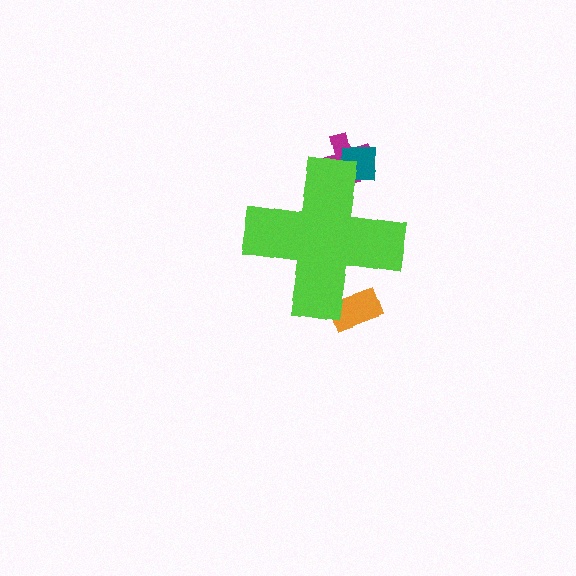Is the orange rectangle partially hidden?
Yes, the orange rectangle is partially hidden behind the lime cross.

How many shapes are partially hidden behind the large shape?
3 shapes are partially hidden.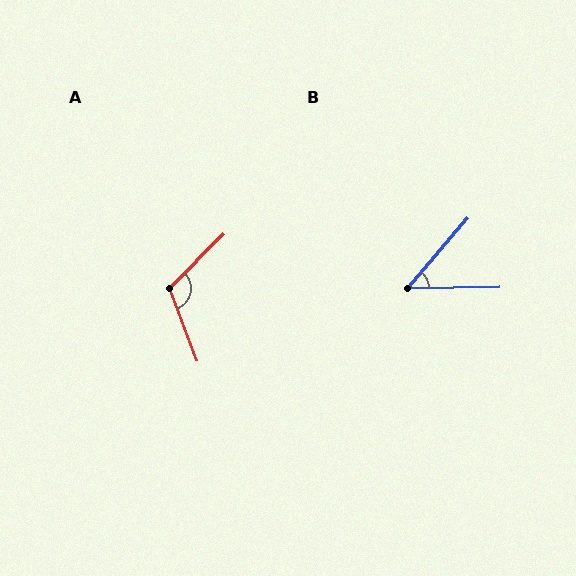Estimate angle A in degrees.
Approximately 114 degrees.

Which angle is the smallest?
B, at approximately 49 degrees.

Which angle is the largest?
A, at approximately 114 degrees.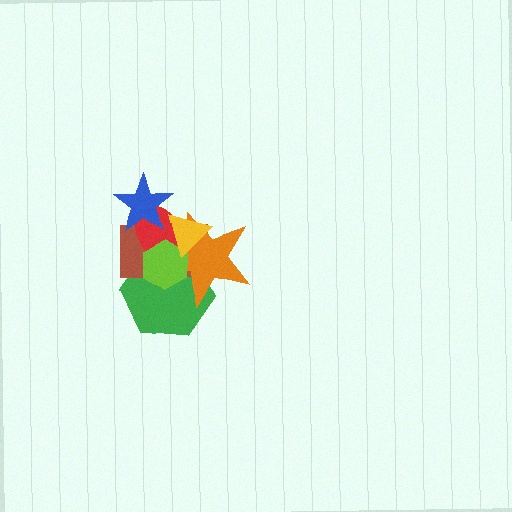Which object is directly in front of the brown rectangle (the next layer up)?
The red ellipse is directly in front of the brown rectangle.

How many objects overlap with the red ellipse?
6 objects overlap with the red ellipse.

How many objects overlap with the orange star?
5 objects overlap with the orange star.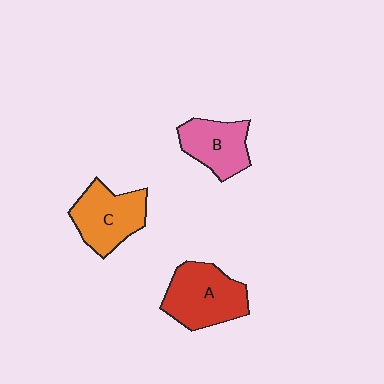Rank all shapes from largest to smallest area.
From largest to smallest: A (red), C (orange), B (pink).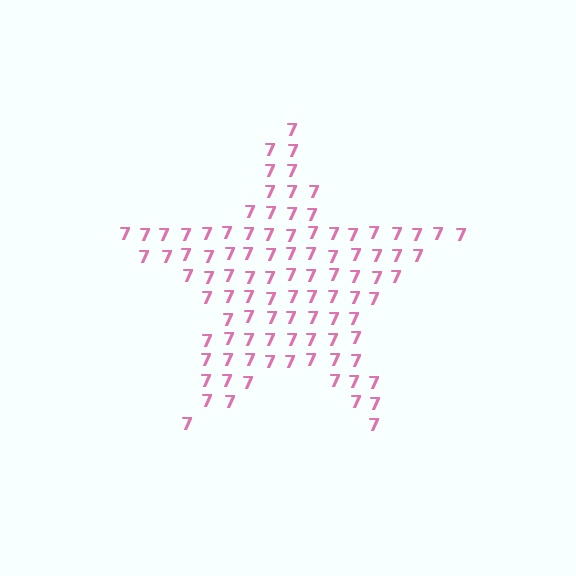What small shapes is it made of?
It is made of small digit 7's.